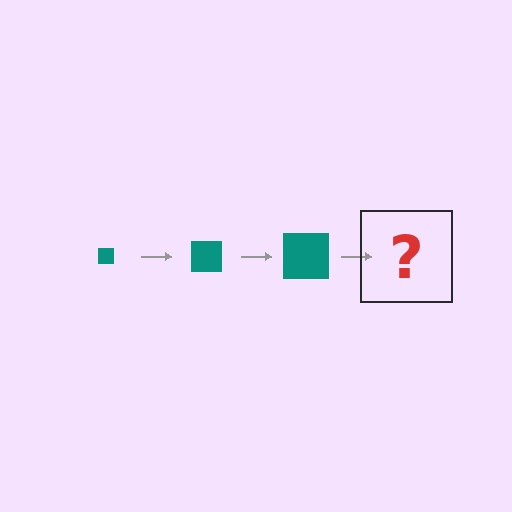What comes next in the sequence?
The next element should be a teal square, larger than the previous one.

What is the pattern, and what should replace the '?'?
The pattern is that the square gets progressively larger each step. The '?' should be a teal square, larger than the previous one.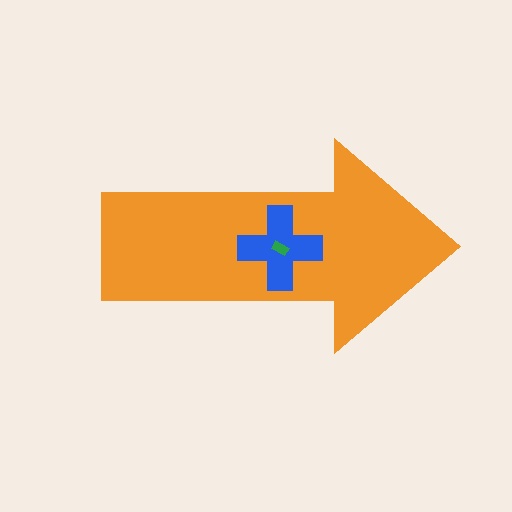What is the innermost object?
The green rectangle.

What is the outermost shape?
The orange arrow.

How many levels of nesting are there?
3.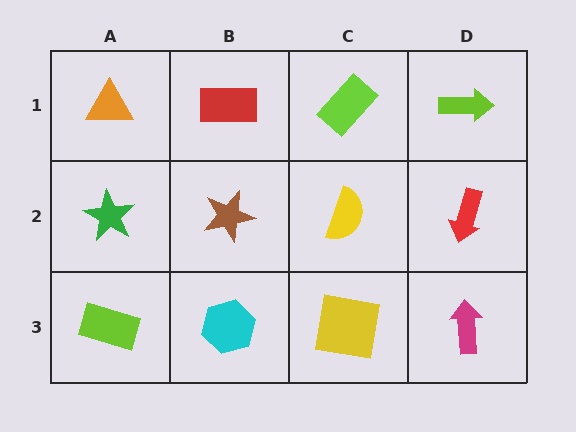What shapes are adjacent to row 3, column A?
A green star (row 2, column A), a cyan hexagon (row 3, column B).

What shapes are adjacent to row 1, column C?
A yellow semicircle (row 2, column C), a red rectangle (row 1, column B), a lime arrow (row 1, column D).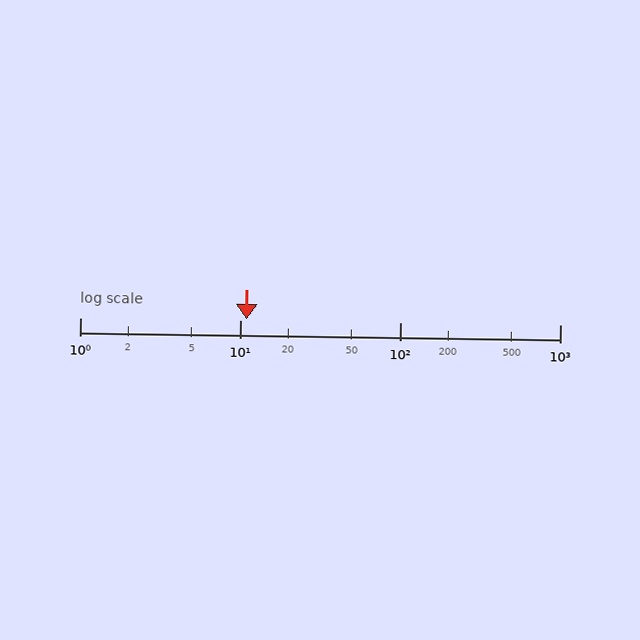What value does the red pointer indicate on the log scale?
The pointer indicates approximately 11.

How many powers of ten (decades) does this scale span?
The scale spans 3 decades, from 1 to 1000.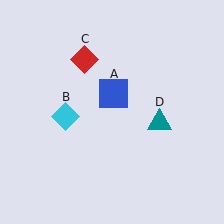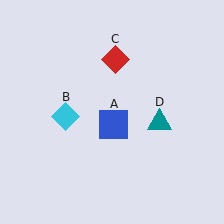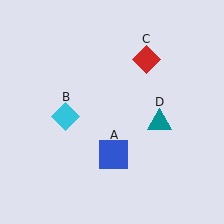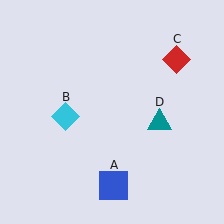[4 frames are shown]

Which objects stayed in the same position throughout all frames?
Cyan diamond (object B) and teal triangle (object D) remained stationary.